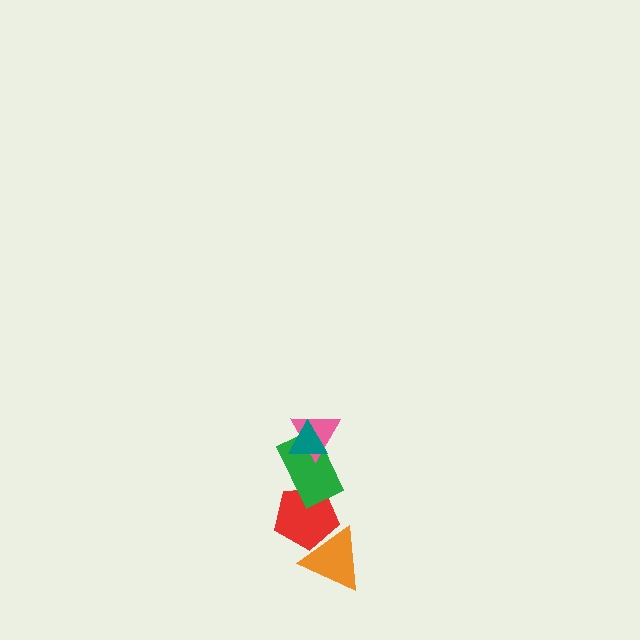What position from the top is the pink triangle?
The pink triangle is 2nd from the top.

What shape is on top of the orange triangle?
The red pentagon is on top of the orange triangle.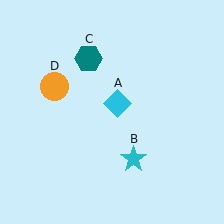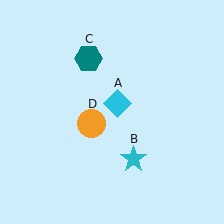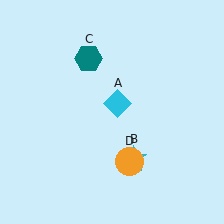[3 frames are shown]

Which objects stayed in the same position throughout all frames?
Cyan diamond (object A) and cyan star (object B) and teal hexagon (object C) remained stationary.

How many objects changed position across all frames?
1 object changed position: orange circle (object D).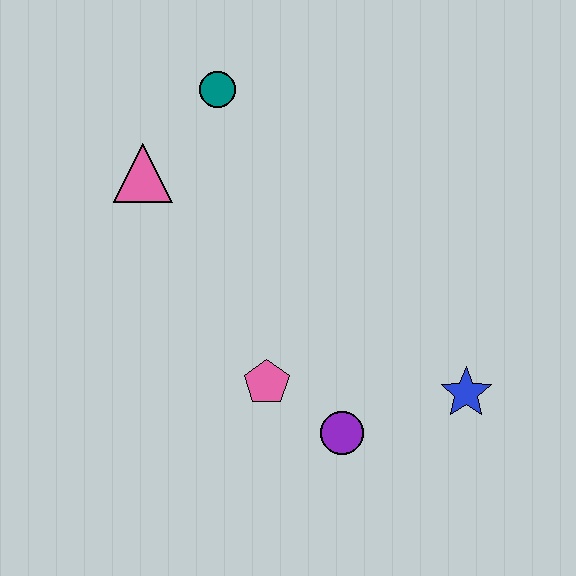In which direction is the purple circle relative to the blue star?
The purple circle is to the left of the blue star.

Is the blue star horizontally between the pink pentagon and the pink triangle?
No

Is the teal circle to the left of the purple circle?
Yes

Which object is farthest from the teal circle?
The blue star is farthest from the teal circle.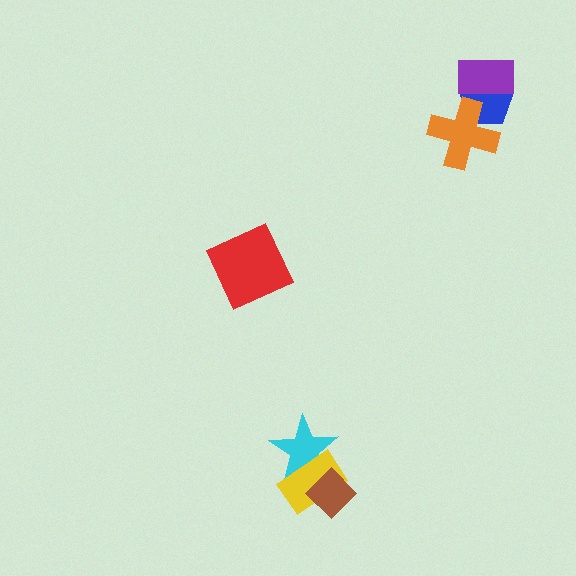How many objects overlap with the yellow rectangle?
2 objects overlap with the yellow rectangle.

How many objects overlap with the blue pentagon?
2 objects overlap with the blue pentagon.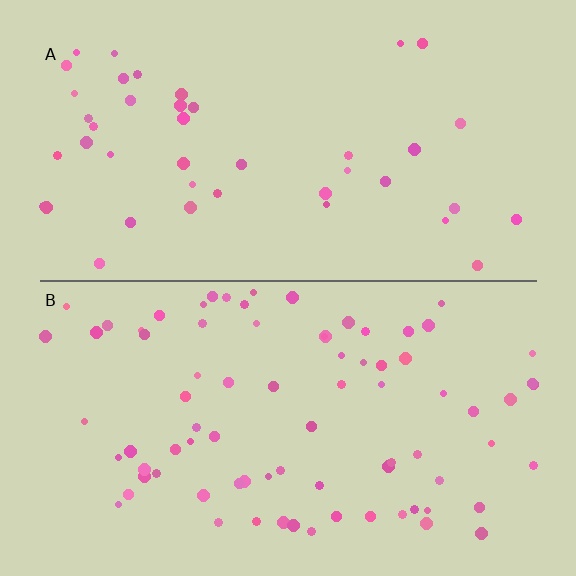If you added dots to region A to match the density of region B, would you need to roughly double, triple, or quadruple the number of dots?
Approximately double.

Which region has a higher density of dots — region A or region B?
B (the bottom).